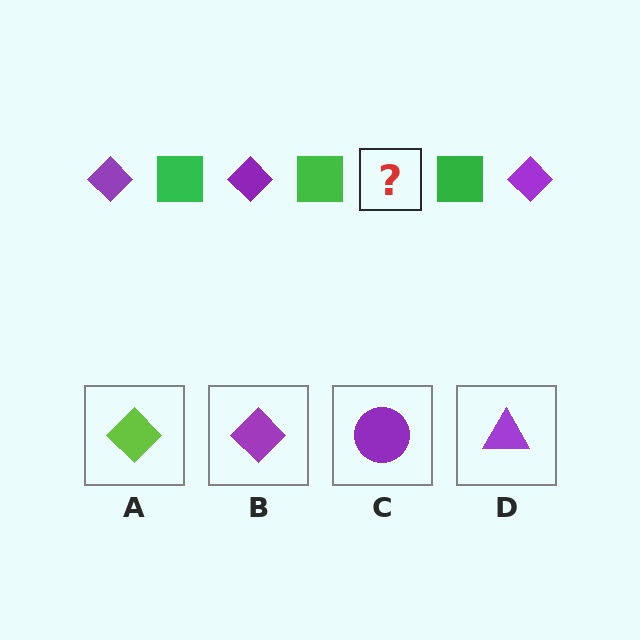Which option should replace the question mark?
Option B.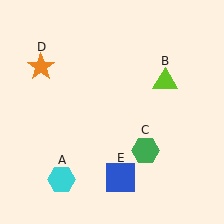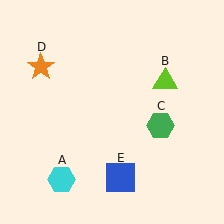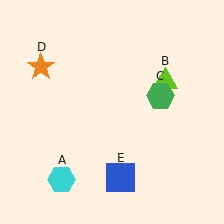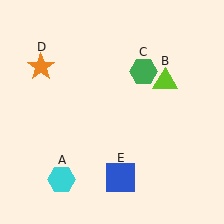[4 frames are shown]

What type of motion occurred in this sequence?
The green hexagon (object C) rotated counterclockwise around the center of the scene.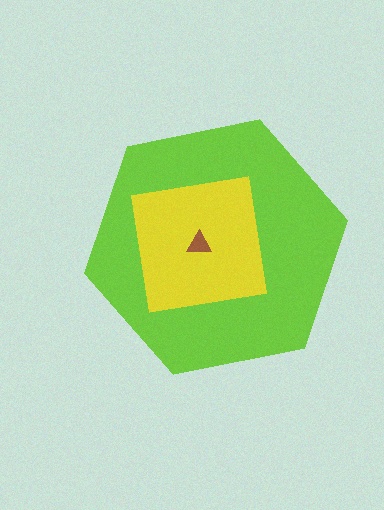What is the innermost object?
The brown triangle.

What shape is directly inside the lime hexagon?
The yellow square.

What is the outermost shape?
The lime hexagon.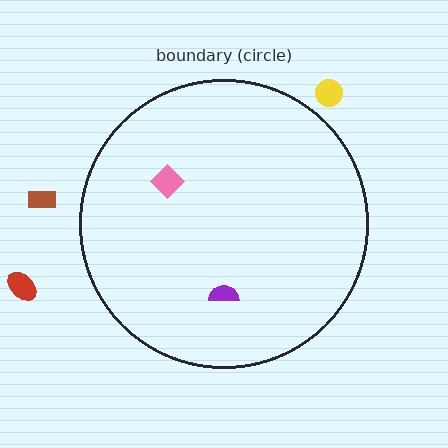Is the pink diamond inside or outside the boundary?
Inside.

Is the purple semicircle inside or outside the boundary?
Inside.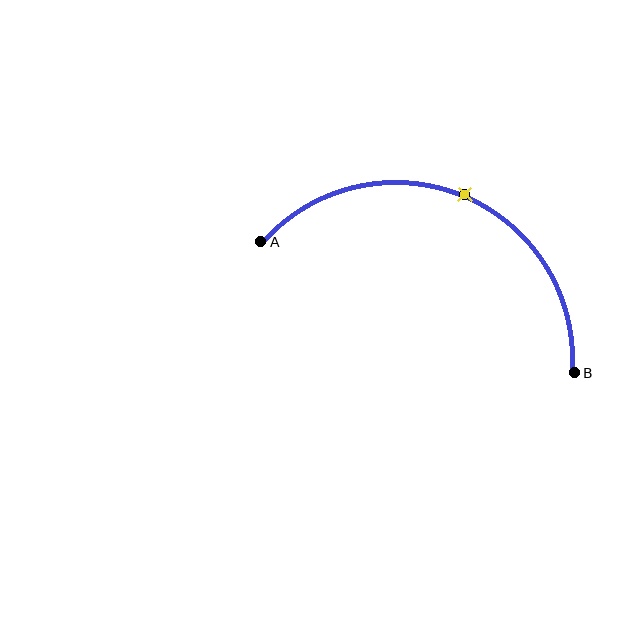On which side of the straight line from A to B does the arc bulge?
The arc bulges above the straight line connecting A and B.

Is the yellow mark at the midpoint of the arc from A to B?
Yes. The yellow mark lies on the arc at equal arc-length from both A and B — it is the arc midpoint.